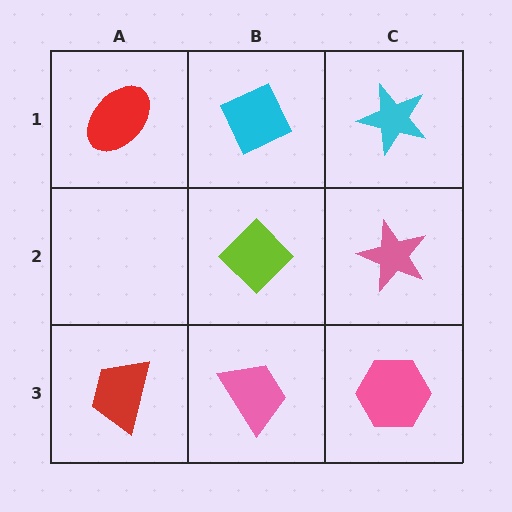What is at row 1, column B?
A cyan diamond.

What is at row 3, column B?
A pink trapezoid.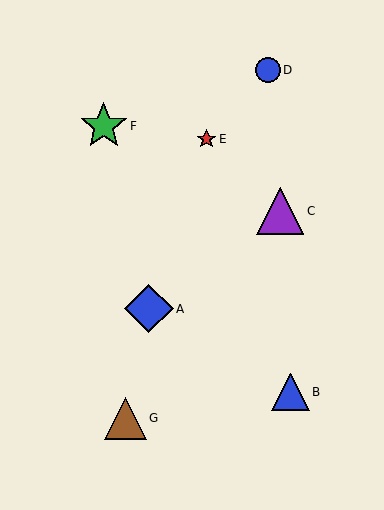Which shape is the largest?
The blue diamond (labeled A) is the largest.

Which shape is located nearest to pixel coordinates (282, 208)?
The purple triangle (labeled C) at (280, 211) is nearest to that location.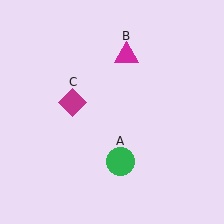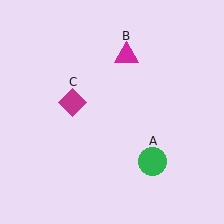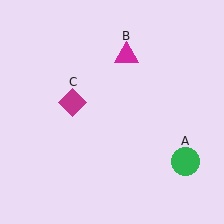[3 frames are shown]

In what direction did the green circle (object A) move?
The green circle (object A) moved right.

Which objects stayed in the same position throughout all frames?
Magenta triangle (object B) and magenta diamond (object C) remained stationary.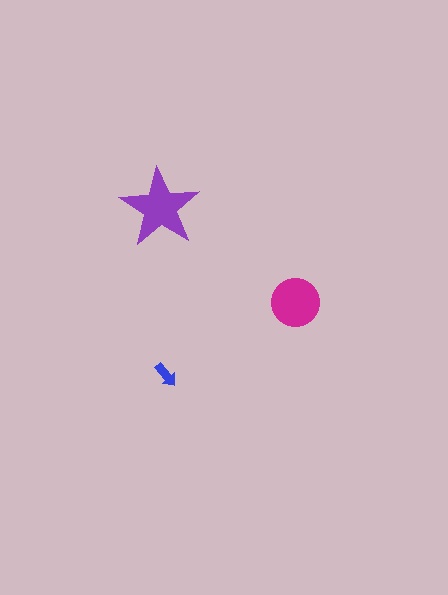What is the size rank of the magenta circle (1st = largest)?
2nd.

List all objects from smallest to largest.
The blue arrow, the magenta circle, the purple star.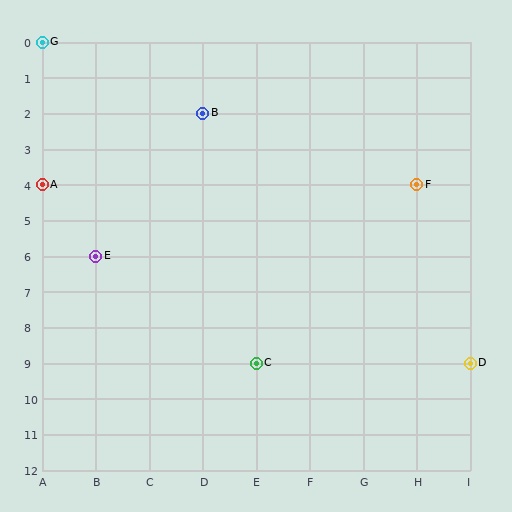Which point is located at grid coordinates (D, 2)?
Point B is at (D, 2).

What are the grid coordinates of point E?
Point E is at grid coordinates (B, 6).